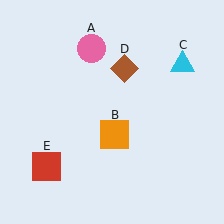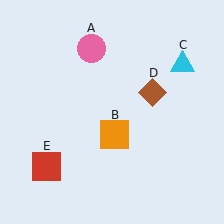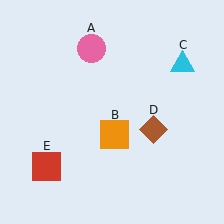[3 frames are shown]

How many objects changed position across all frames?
1 object changed position: brown diamond (object D).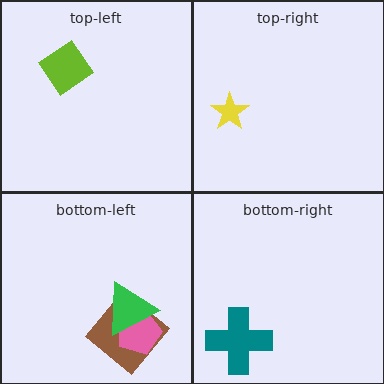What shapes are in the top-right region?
The yellow star.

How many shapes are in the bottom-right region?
1.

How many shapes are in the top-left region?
1.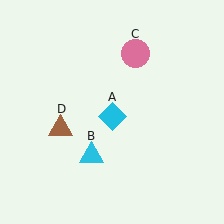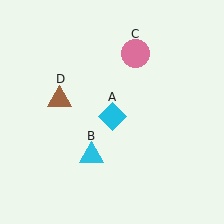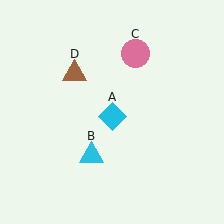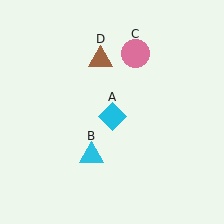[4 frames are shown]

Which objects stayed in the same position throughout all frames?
Cyan diamond (object A) and cyan triangle (object B) and pink circle (object C) remained stationary.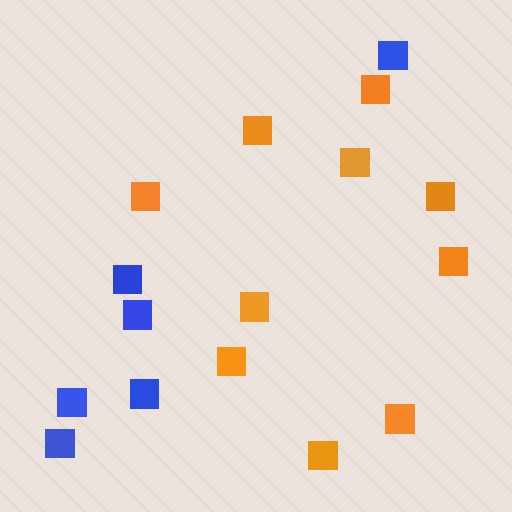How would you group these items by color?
There are 2 groups: one group of orange squares (10) and one group of blue squares (6).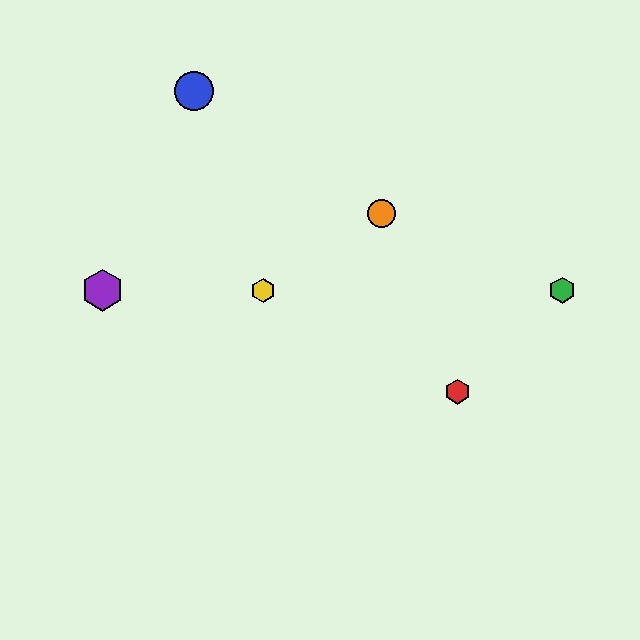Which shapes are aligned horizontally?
The green hexagon, the yellow hexagon, the purple hexagon are aligned horizontally.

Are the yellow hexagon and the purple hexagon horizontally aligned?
Yes, both are at y≈290.